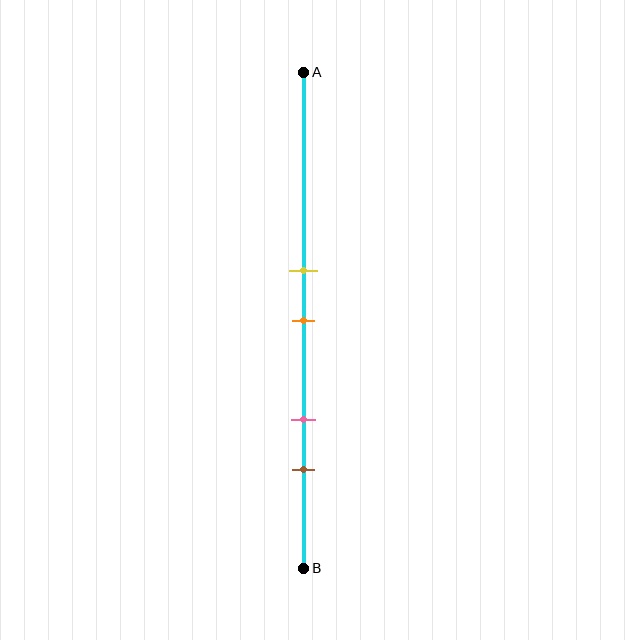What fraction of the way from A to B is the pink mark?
The pink mark is approximately 70% (0.7) of the way from A to B.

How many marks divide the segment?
There are 4 marks dividing the segment.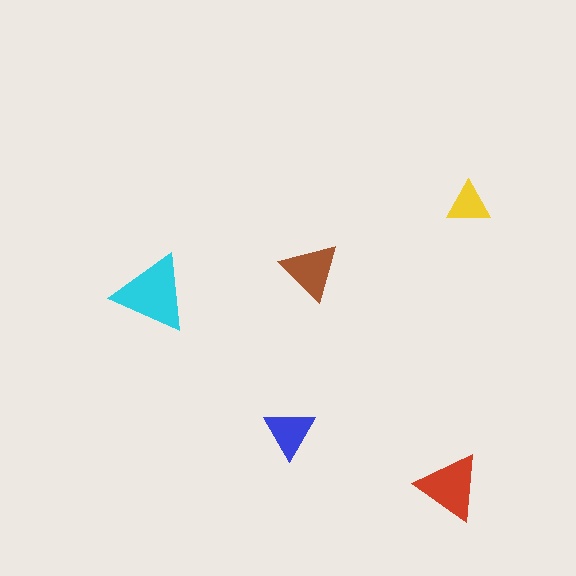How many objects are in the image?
There are 5 objects in the image.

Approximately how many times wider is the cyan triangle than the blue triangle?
About 1.5 times wider.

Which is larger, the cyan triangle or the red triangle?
The cyan one.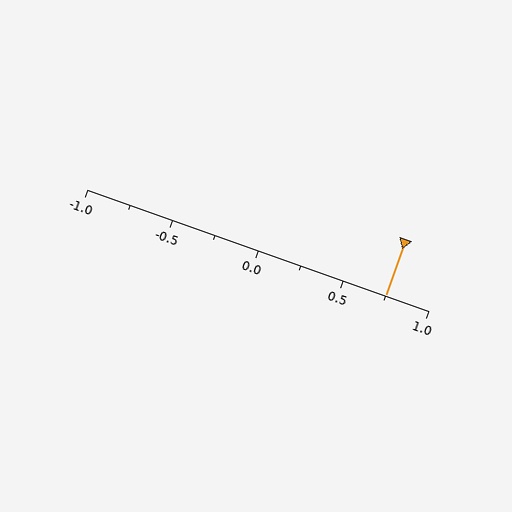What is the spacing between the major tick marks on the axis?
The major ticks are spaced 0.5 apart.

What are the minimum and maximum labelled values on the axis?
The axis runs from -1.0 to 1.0.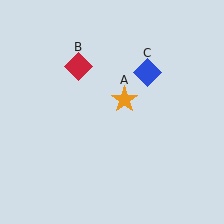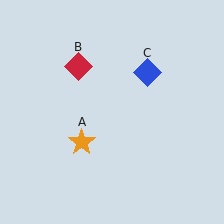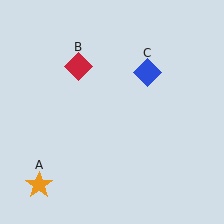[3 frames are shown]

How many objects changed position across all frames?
1 object changed position: orange star (object A).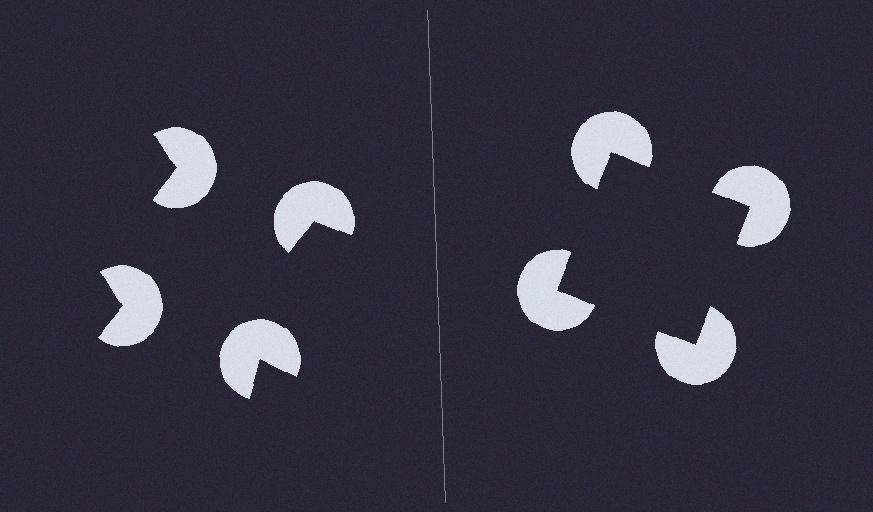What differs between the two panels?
The pac-man discs are positioned identically on both sides; only the wedge orientations differ. On the right they align to a square; on the left they are misaligned.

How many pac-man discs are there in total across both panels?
8 — 4 on each side.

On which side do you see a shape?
An illusory square appears on the right side. On the left side the wedge cuts are rotated, so no coherent shape forms.